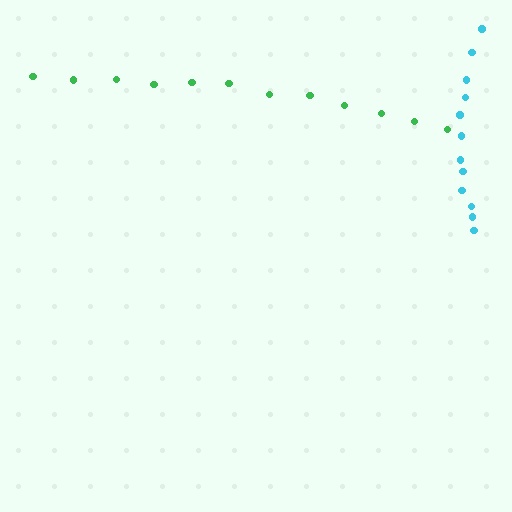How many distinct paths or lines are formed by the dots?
There are 2 distinct paths.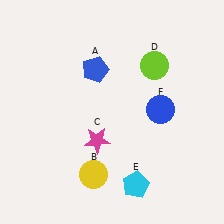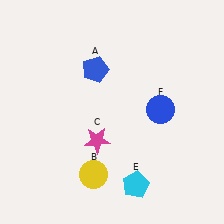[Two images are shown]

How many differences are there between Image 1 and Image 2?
There is 1 difference between the two images.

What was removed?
The lime circle (D) was removed in Image 2.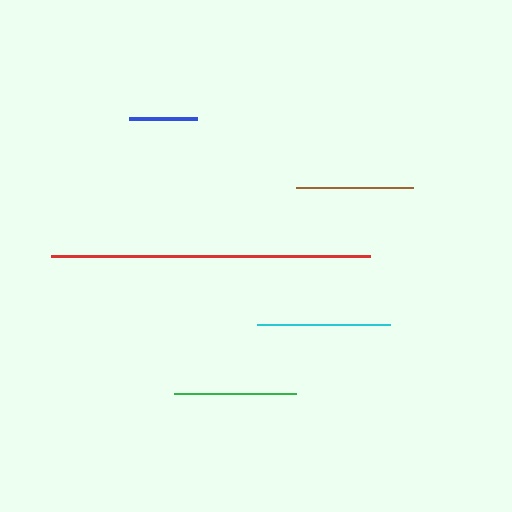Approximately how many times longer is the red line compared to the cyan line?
The red line is approximately 2.4 times the length of the cyan line.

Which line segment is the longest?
The red line is the longest at approximately 318 pixels.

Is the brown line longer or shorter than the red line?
The red line is longer than the brown line.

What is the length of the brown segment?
The brown segment is approximately 117 pixels long.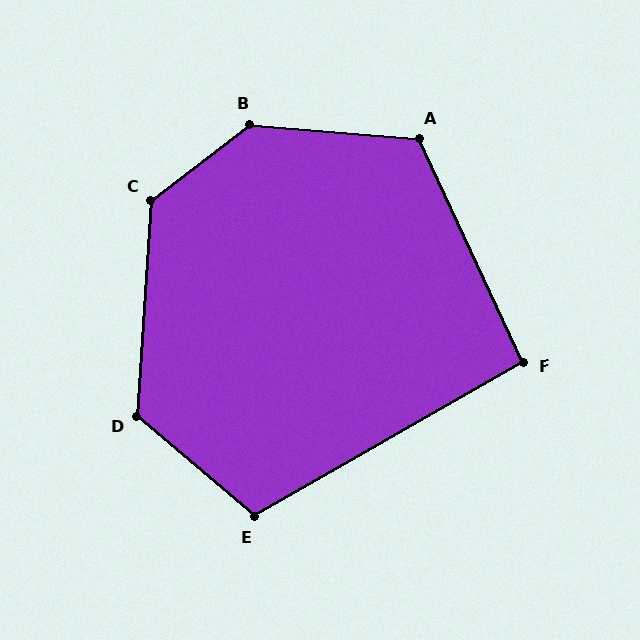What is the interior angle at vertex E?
Approximately 110 degrees (obtuse).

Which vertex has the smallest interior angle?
F, at approximately 95 degrees.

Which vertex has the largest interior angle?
B, at approximately 138 degrees.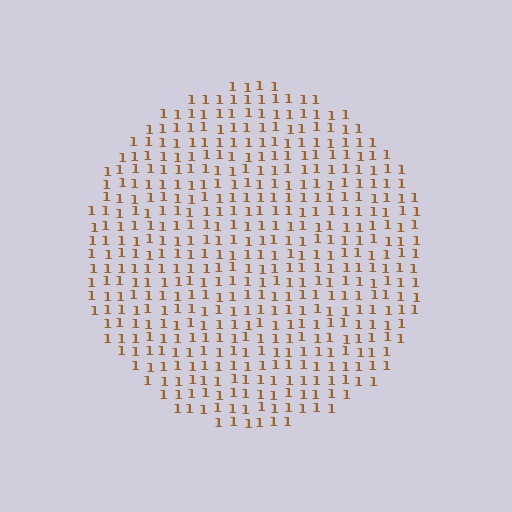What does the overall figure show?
The overall figure shows a circle.